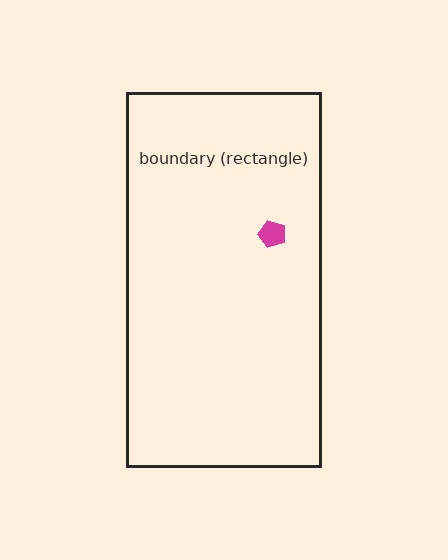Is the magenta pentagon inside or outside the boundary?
Inside.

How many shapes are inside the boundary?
1 inside, 0 outside.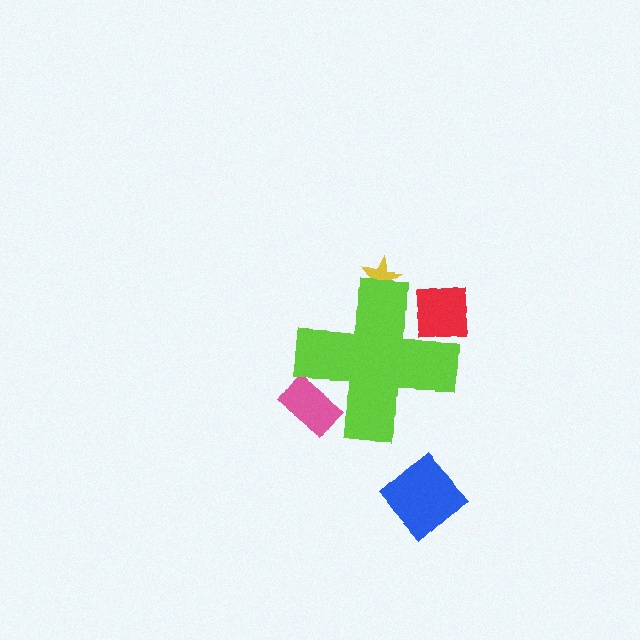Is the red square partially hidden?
Yes, the red square is partially hidden behind the lime cross.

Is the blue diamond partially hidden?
No, the blue diamond is fully visible.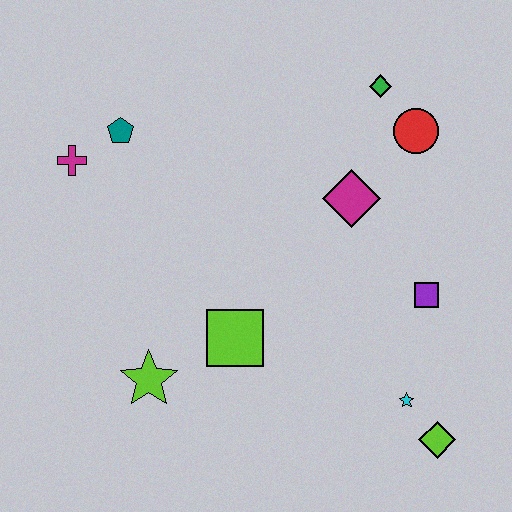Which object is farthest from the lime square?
The green diamond is farthest from the lime square.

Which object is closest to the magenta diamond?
The red circle is closest to the magenta diamond.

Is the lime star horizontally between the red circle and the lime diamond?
No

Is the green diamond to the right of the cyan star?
No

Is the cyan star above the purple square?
No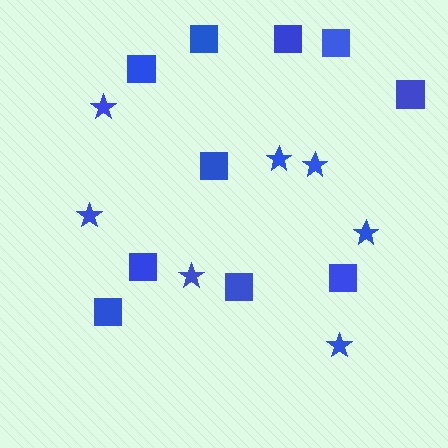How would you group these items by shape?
There are 2 groups: one group of squares (10) and one group of stars (7).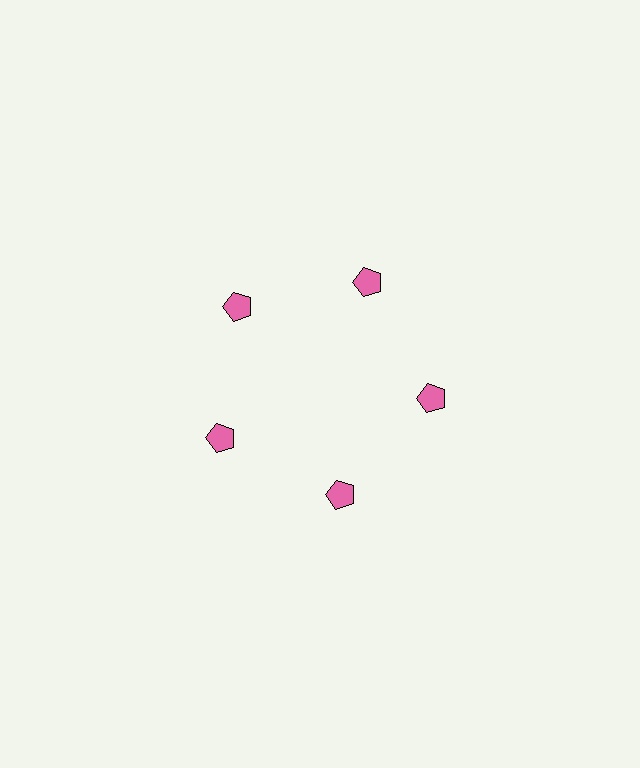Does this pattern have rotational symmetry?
Yes, this pattern has 5-fold rotational symmetry. It looks the same after rotating 72 degrees around the center.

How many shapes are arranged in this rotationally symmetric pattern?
There are 5 shapes, arranged in 5 groups of 1.